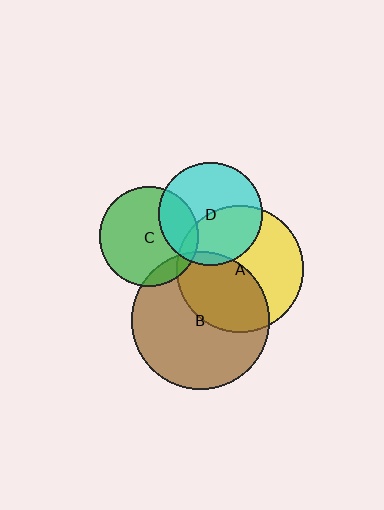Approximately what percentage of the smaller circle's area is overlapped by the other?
Approximately 5%.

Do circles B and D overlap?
Yes.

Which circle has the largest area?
Circle B (brown).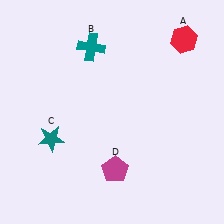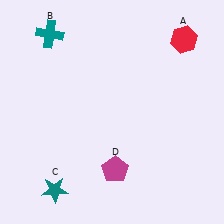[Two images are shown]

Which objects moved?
The objects that moved are: the teal cross (B), the teal star (C).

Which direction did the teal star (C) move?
The teal star (C) moved down.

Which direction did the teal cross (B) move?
The teal cross (B) moved left.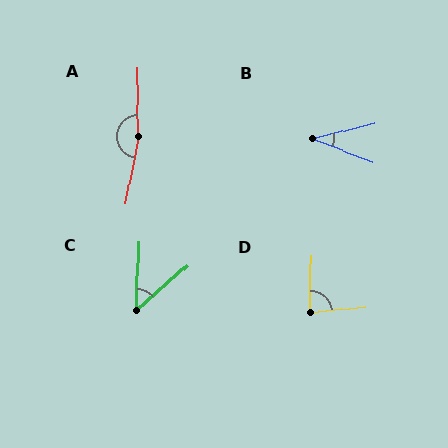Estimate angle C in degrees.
Approximately 47 degrees.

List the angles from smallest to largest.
B (35°), C (47°), D (82°), A (169°).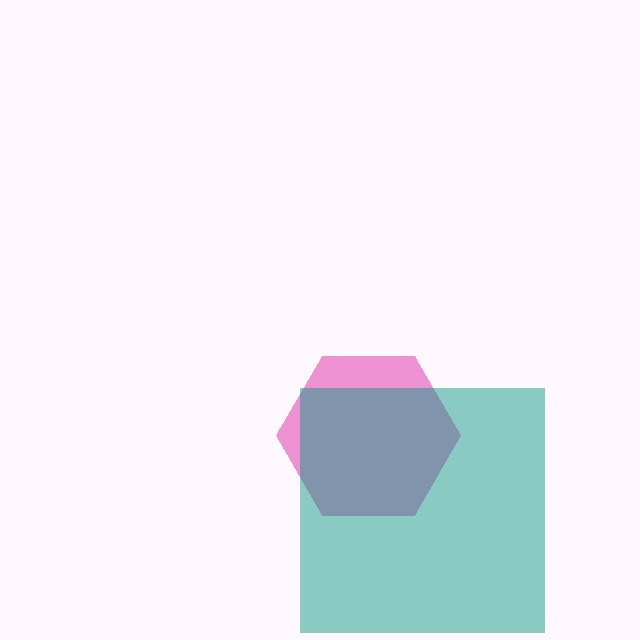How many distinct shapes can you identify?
There are 2 distinct shapes: a pink hexagon, a teal square.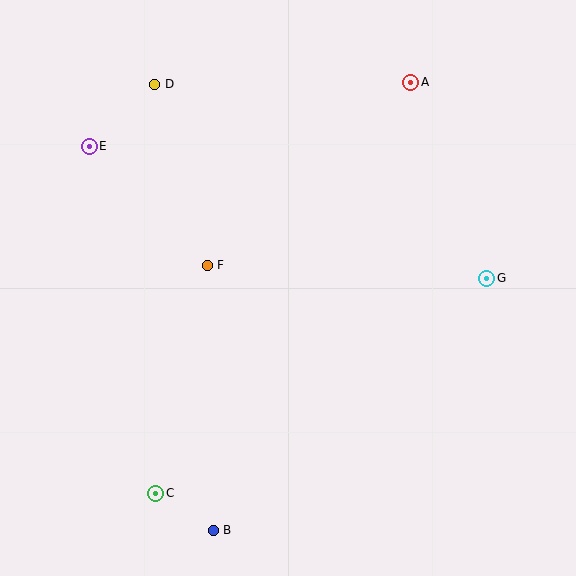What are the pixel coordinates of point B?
Point B is at (213, 530).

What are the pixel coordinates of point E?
Point E is at (89, 146).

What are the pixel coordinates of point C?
Point C is at (156, 493).